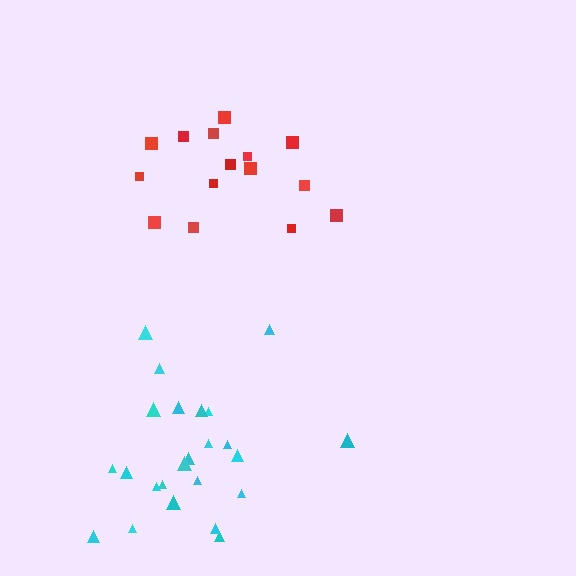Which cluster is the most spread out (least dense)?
Red.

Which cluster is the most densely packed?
Cyan.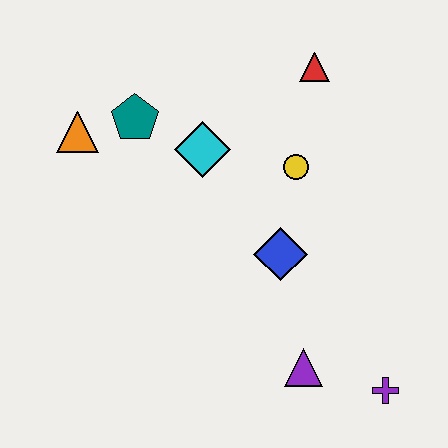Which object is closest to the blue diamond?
The yellow circle is closest to the blue diamond.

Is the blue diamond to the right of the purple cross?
No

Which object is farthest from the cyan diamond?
The purple cross is farthest from the cyan diamond.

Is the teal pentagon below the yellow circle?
No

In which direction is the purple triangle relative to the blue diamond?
The purple triangle is below the blue diamond.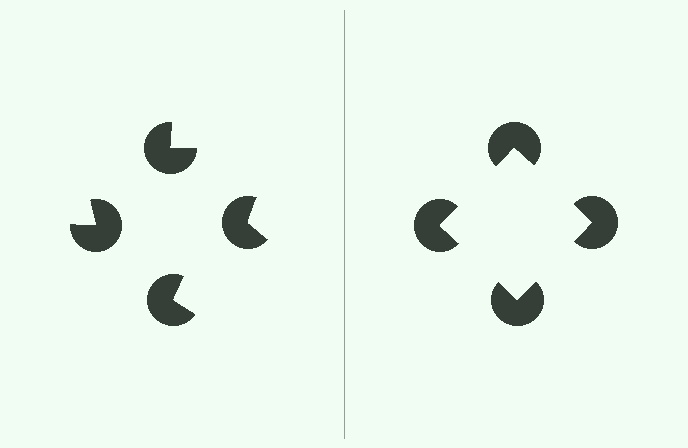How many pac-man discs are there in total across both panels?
8 — 4 on each side.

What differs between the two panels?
The pac-man discs are positioned identically on both sides; only the wedge orientations differ. On the right they align to a square; on the left they are misaligned.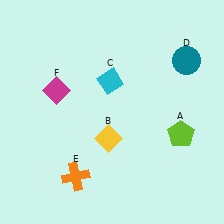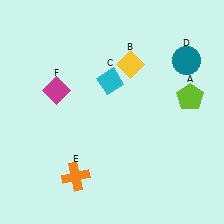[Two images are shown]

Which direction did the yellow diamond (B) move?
The yellow diamond (B) moved up.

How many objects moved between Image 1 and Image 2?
2 objects moved between the two images.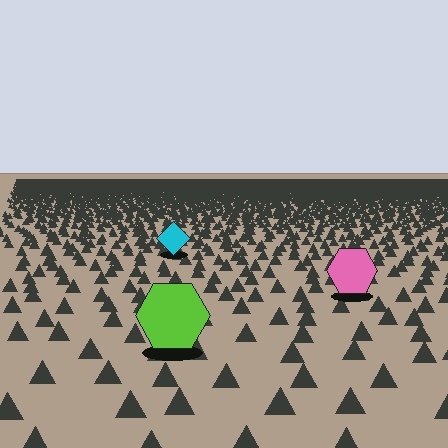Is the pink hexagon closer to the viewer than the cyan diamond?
Yes. The pink hexagon is closer — you can tell from the texture gradient: the ground texture is coarser near it.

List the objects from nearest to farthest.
From nearest to farthest: the lime hexagon, the pink hexagon, the cyan diamond.